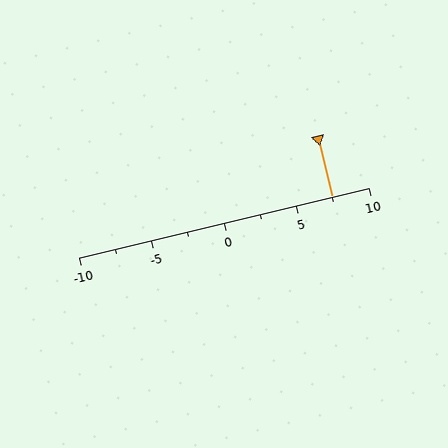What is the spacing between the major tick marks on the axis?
The major ticks are spaced 5 apart.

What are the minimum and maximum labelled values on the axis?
The axis runs from -10 to 10.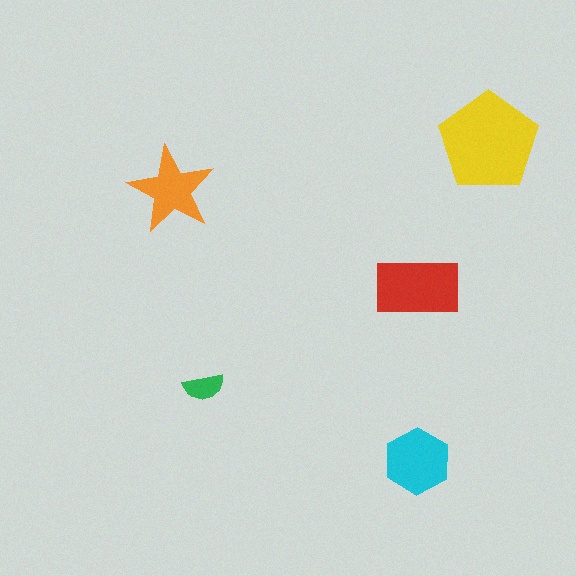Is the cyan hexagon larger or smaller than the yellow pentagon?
Smaller.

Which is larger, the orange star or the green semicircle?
The orange star.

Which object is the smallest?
The green semicircle.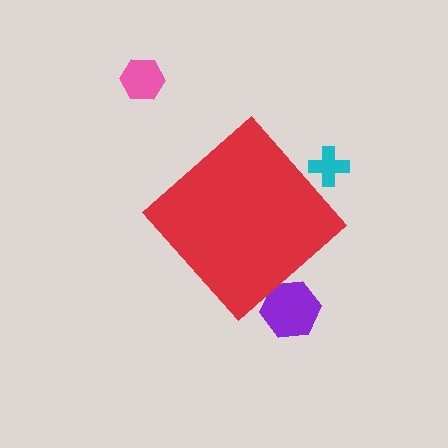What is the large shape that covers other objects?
A red diamond.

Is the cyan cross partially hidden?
Yes, the cyan cross is partially hidden behind the red diamond.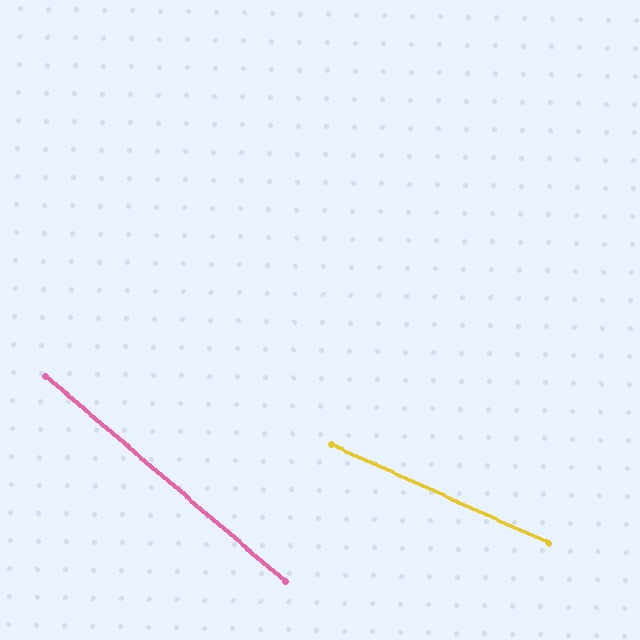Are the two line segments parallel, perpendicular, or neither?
Neither parallel nor perpendicular — they differ by about 16°.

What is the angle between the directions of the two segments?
Approximately 16 degrees.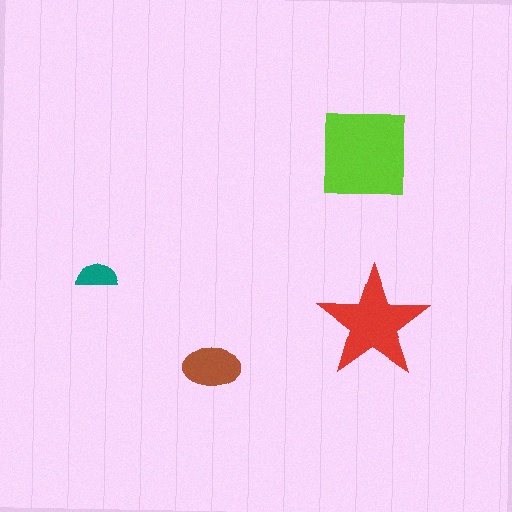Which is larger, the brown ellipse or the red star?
The red star.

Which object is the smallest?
The teal semicircle.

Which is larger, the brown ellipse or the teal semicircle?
The brown ellipse.